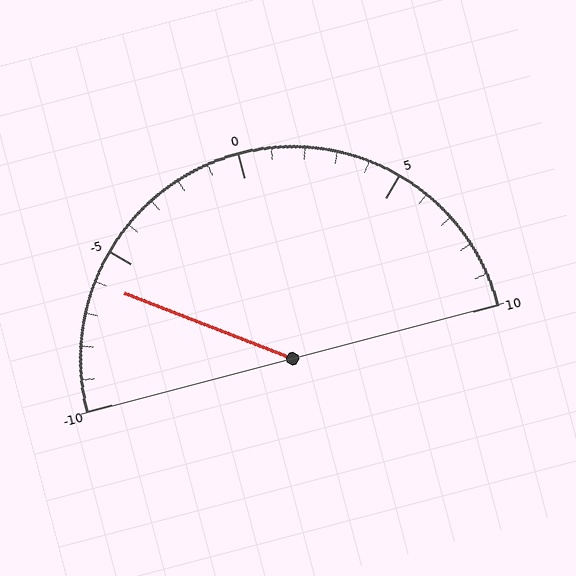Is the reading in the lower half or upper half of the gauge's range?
The reading is in the lower half of the range (-10 to 10).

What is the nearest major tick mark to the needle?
The nearest major tick mark is -5.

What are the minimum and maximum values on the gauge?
The gauge ranges from -10 to 10.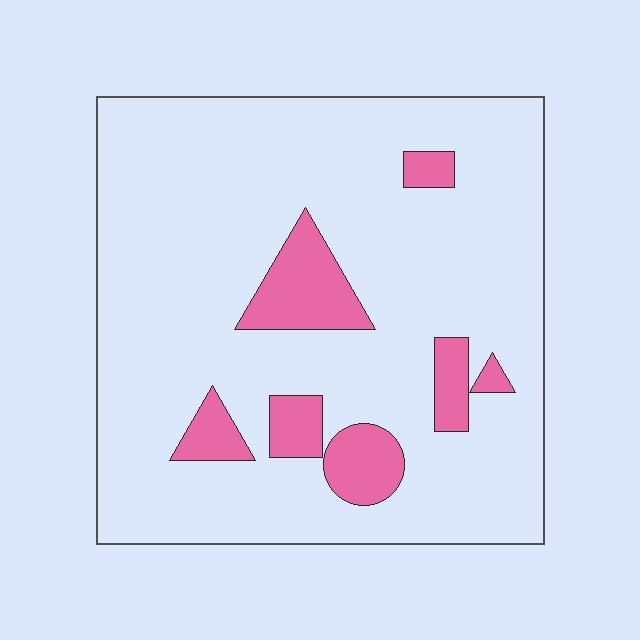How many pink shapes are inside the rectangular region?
7.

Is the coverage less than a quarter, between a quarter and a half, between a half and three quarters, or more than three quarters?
Less than a quarter.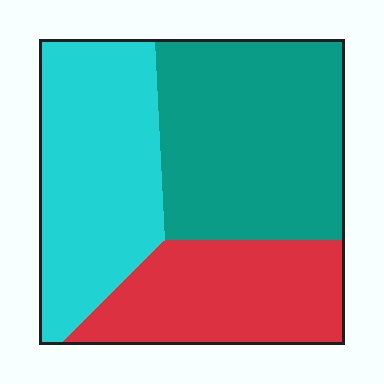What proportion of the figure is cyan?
Cyan takes up about one third (1/3) of the figure.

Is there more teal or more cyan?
Teal.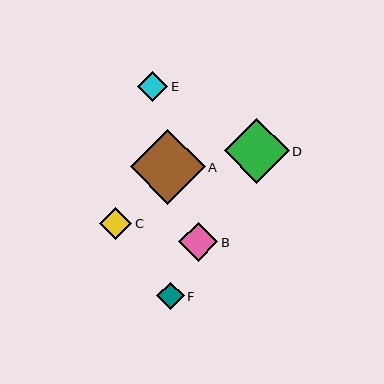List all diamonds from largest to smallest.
From largest to smallest: A, D, B, C, E, F.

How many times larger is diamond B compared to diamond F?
Diamond B is approximately 1.4 times the size of diamond F.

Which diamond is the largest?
Diamond A is the largest with a size of approximately 75 pixels.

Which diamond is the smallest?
Diamond F is the smallest with a size of approximately 28 pixels.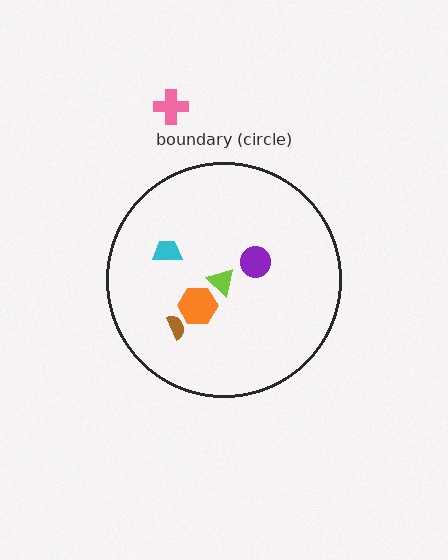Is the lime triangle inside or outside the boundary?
Inside.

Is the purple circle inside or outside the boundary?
Inside.